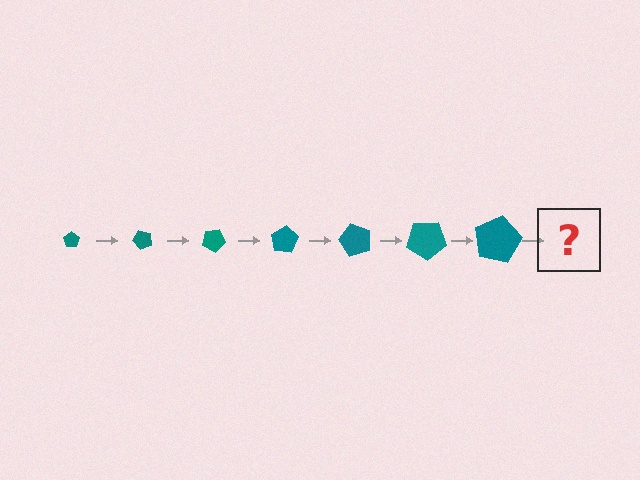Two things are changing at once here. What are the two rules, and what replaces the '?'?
The two rules are that the pentagon grows larger each step and it rotates 50 degrees each step. The '?' should be a pentagon, larger than the previous one and rotated 350 degrees from the start.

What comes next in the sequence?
The next element should be a pentagon, larger than the previous one and rotated 350 degrees from the start.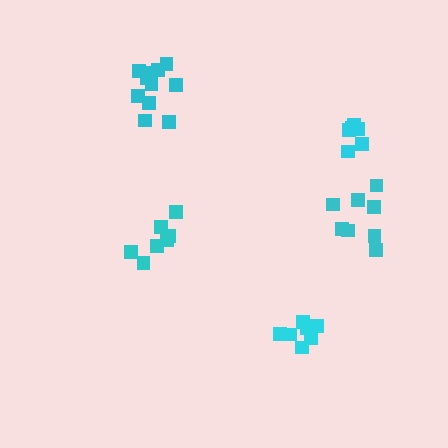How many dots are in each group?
Group 1: 6 dots, Group 2: 11 dots, Group 3: 8 dots, Group 4: 7 dots, Group 5: 7 dots (39 total).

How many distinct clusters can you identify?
There are 5 distinct clusters.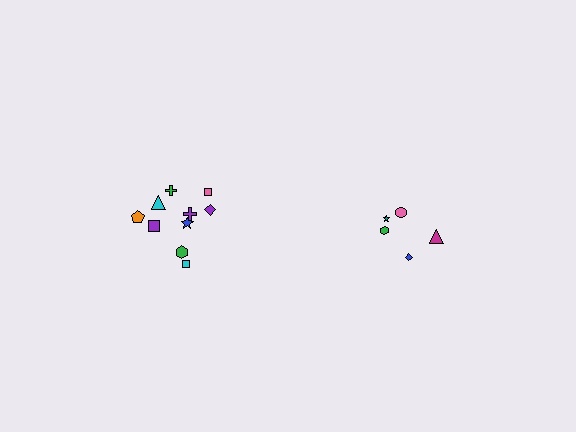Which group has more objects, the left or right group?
The left group.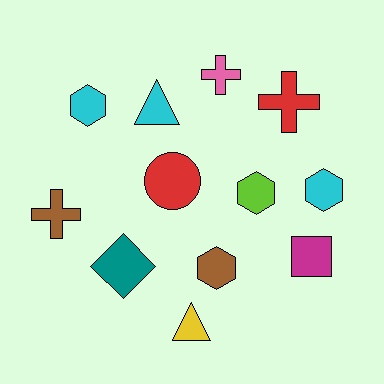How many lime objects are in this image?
There is 1 lime object.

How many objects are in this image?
There are 12 objects.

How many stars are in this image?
There are no stars.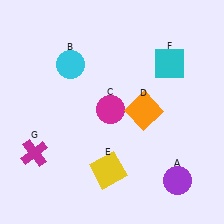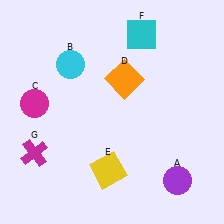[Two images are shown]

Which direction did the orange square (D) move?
The orange square (D) moved up.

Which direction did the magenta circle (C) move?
The magenta circle (C) moved left.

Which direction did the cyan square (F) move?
The cyan square (F) moved up.